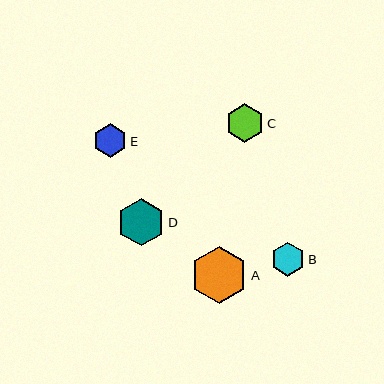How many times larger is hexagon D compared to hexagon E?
Hexagon D is approximately 1.4 times the size of hexagon E.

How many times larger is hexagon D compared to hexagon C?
Hexagon D is approximately 1.2 times the size of hexagon C.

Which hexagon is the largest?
Hexagon A is the largest with a size of approximately 57 pixels.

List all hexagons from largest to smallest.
From largest to smallest: A, D, C, B, E.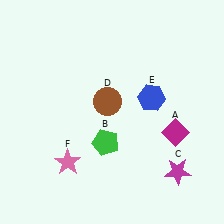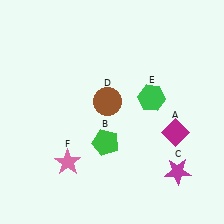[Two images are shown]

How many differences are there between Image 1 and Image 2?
There is 1 difference between the two images.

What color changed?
The hexagon (E) changed from blue in Image 1 to green in Image 2.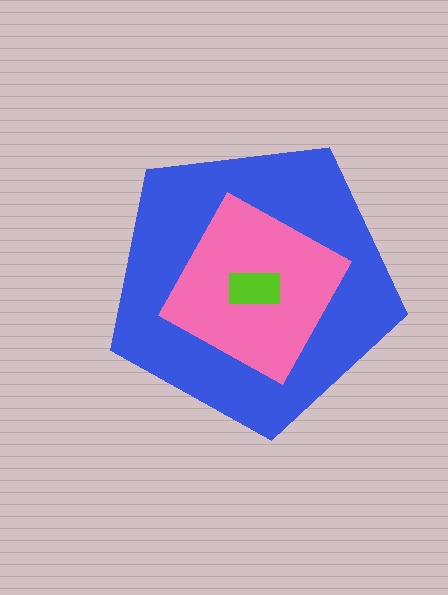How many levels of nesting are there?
3.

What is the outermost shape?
The blue pentagon.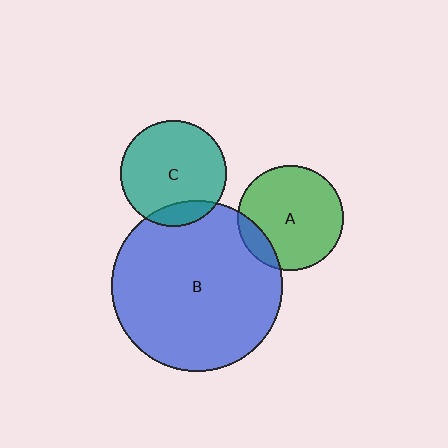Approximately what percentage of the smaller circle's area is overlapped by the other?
Approximately 15%.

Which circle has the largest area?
Circle B (blue).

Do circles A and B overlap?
Yes.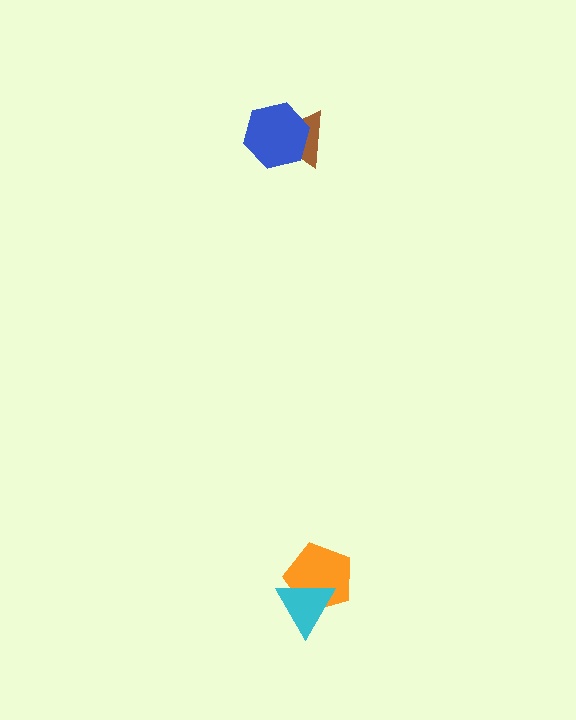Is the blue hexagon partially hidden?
No, no other shape covers it.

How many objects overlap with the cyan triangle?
1 object overlaps with the cyan triangle.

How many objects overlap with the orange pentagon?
1 object overlaps with the orange pentagon.